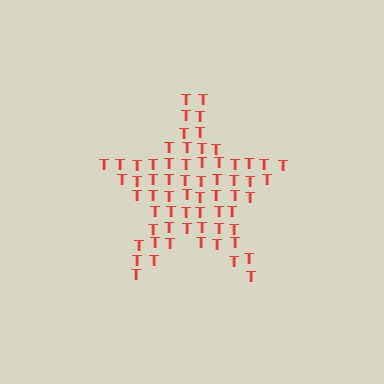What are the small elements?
The small elements are letter T's.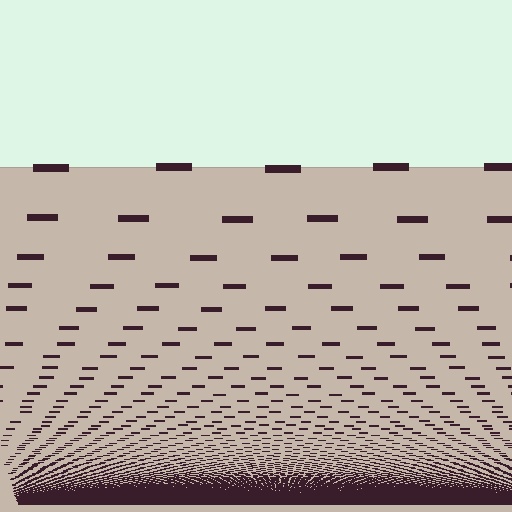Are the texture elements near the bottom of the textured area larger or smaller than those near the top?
Smaller. The gradient is inverted — elements near the bottom are smaller and denser.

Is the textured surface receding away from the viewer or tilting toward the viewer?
The surface appears to tilt toward the viewer. Texture elements get larger and sparser toward the top.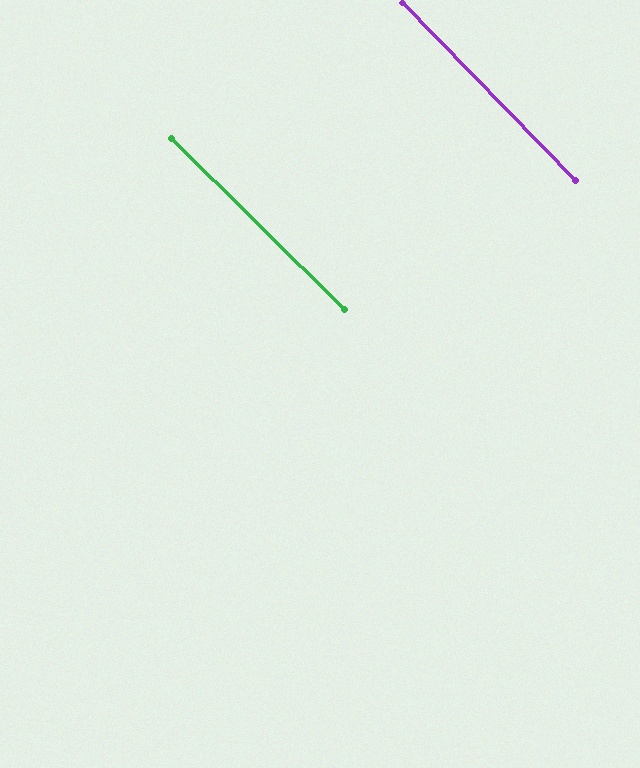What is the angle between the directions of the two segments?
Approximately 1 degree.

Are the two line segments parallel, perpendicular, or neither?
Parallel — their directions differ by only 0.9°.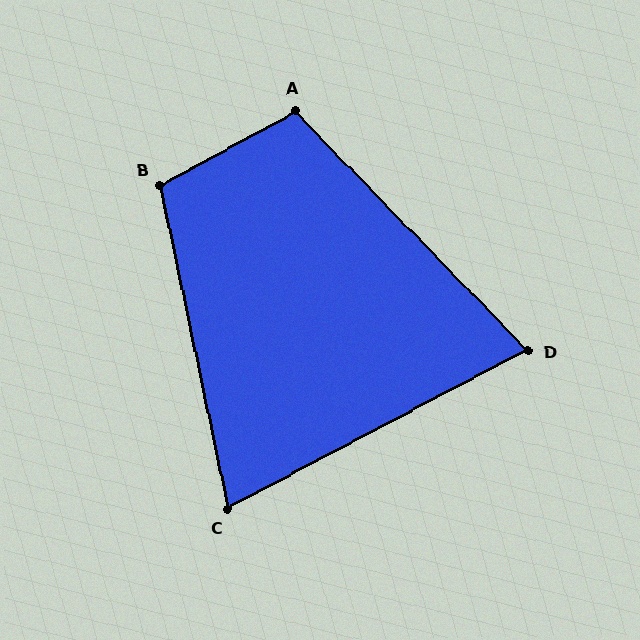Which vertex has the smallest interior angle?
D, at approximately 73 degrees.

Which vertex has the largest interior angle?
B, at approximately 107 degrees.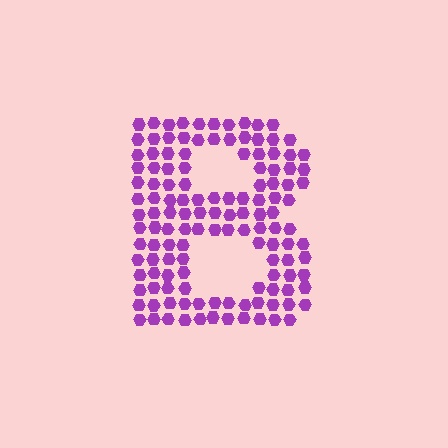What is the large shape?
The large shape is the letter B.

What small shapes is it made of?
It is made of small hexagons.